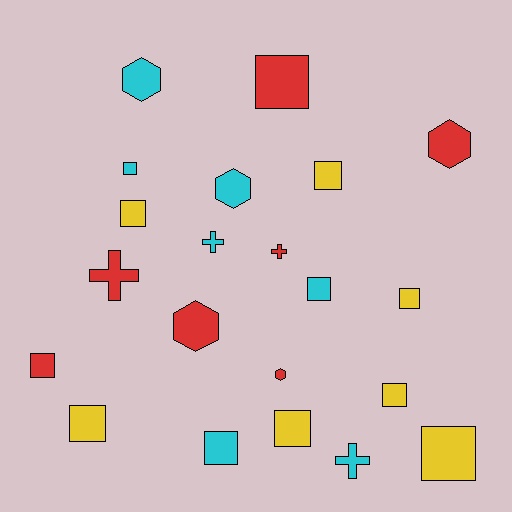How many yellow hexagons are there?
There are no yellow hexagons.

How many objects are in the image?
There are 21 objects.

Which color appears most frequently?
Red, with 7 objects.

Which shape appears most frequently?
Square, with 12 objects.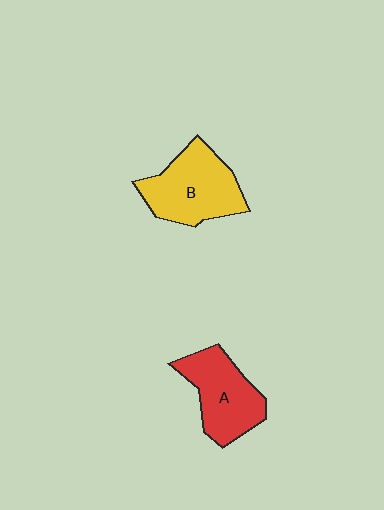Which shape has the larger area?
Shape B (yellow).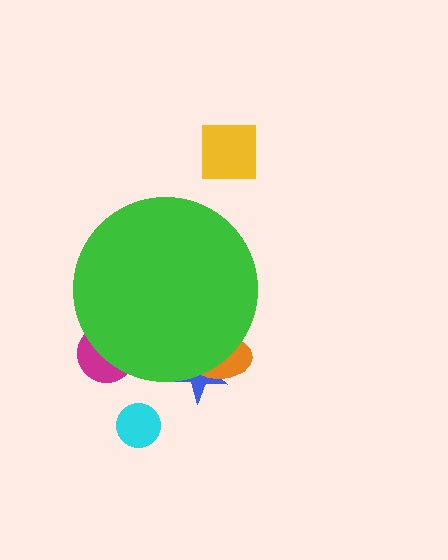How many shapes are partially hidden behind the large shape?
3 shapes are partially hidden.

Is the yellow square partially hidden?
No, the yellow square is fully visible.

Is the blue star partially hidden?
Yes, the blue star is partially hidden behind the green circle.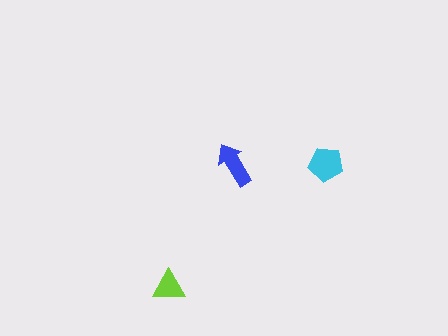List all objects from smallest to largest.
The lime triangle, the blue arrow, the cyan pentagon.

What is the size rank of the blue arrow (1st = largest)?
2nd.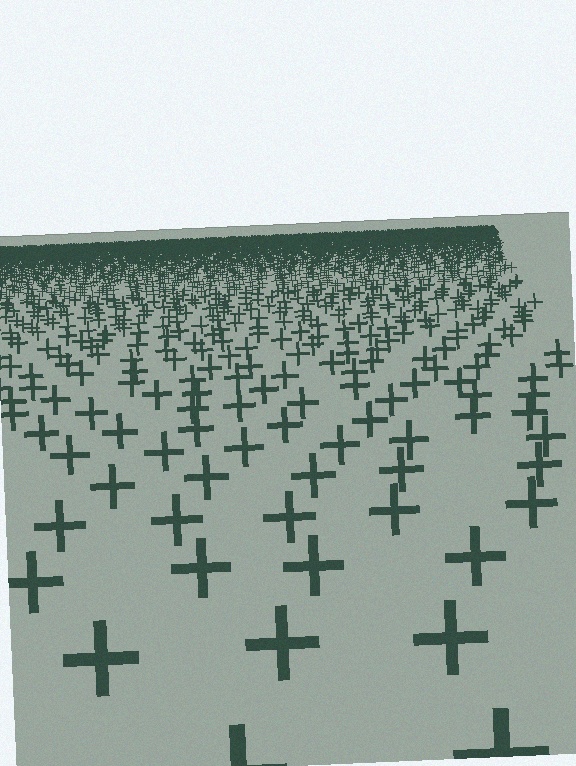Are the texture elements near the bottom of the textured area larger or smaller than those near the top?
Larger. Near the bottom, elements are closer to the viewer and appear at a bigger on-screen size.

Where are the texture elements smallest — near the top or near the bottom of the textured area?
Near the top.